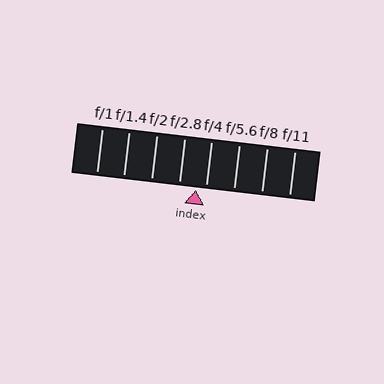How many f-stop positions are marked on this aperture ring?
There are 8 f-stop positions marked.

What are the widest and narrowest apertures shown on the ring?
The widest aperture shown is f/1 and the narrowest is f/11.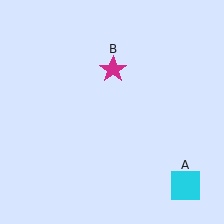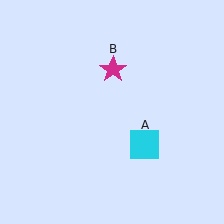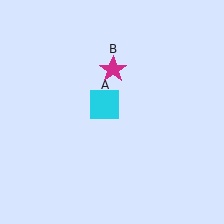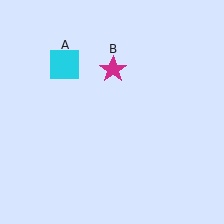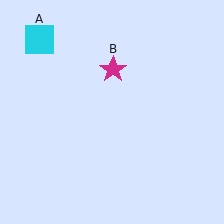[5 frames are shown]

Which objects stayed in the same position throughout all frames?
Magenta star (object B) remained stationary.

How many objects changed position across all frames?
1 object changed position: cyan square (object A).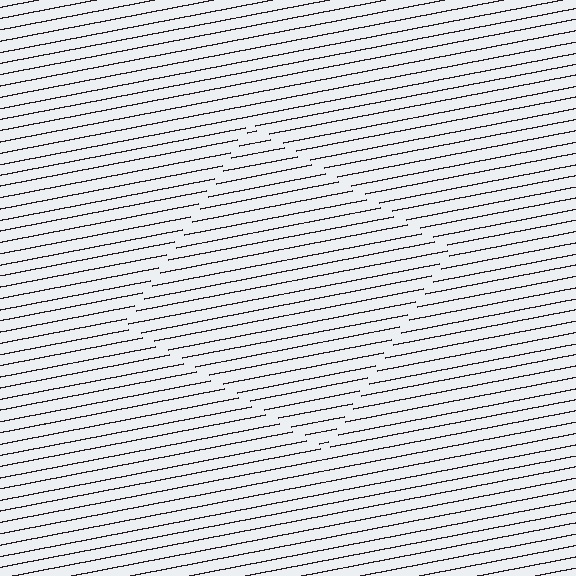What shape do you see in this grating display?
An illusory square. The interior of the shape contains the same grating, shifted by half a period — the contour is defined by the phase discontinuity where line-ends from the inner and outer gratings abut.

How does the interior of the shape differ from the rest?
The interior of the shape contains the same grating, shifted by half a period — the contour is defined by the phase discontinuity where line-ends from the inner and outer gratings abut.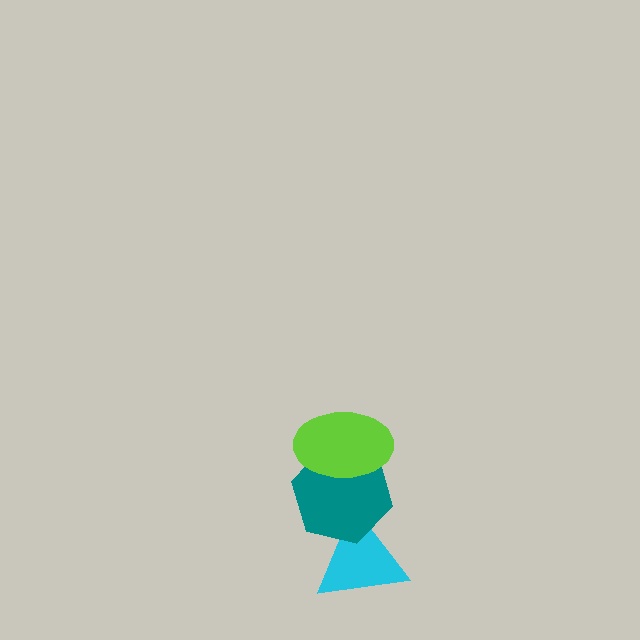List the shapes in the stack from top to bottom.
From top to bottom: the lime ellipse, the teal hexagon, the cyan triangle.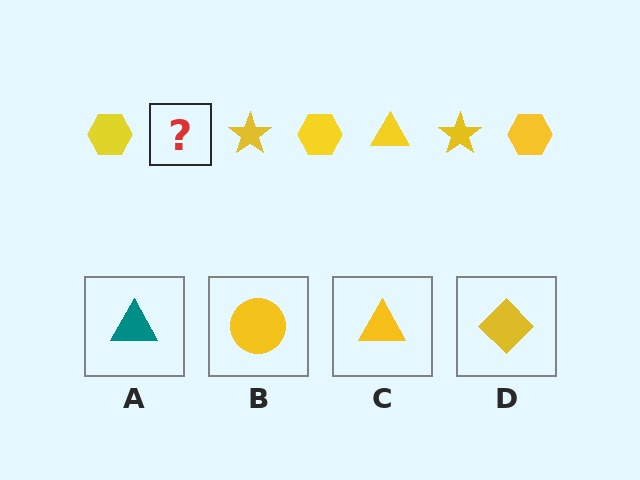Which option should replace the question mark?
Option C.